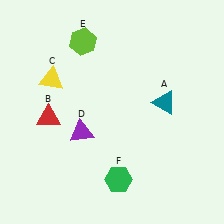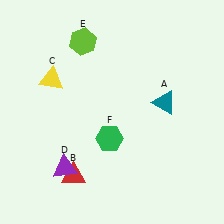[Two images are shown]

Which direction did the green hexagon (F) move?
The green hexagon (F) moved up.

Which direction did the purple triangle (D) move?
The purple triangle (D) moved down.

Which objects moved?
The objects that moved are: the red triangle (B), the purple triangle (D), the green hexagon (F).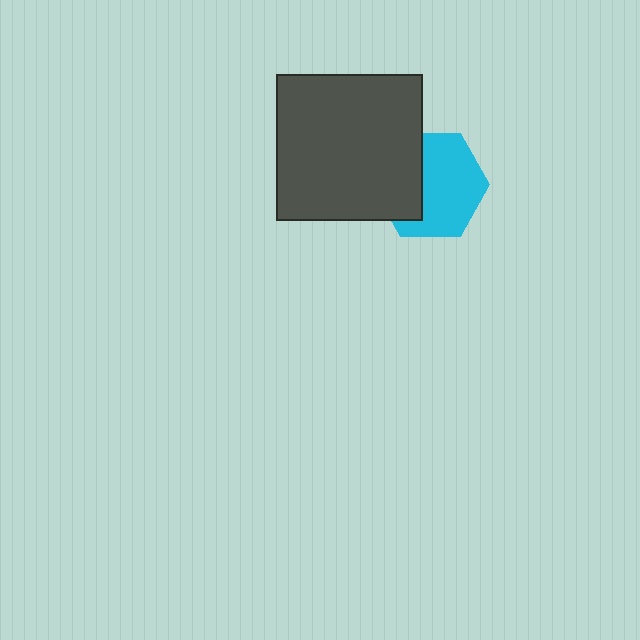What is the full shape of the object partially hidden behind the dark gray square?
The partially hidden object is a cyan hexagon.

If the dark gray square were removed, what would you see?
You would see the complete cyan hexagon.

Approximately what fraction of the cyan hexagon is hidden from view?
Roughly 38% of the cyan hexagon is hidden behind the dark gray square.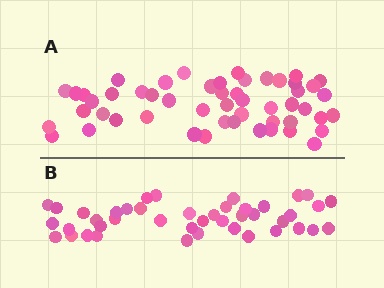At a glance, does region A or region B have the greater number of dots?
Region A (the top region) has more dots.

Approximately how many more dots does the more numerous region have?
Region A has roughly 8 or so more dots than region B.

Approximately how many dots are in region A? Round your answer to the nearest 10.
About 50 dots. (The exact count is 52, which rounds to 50.)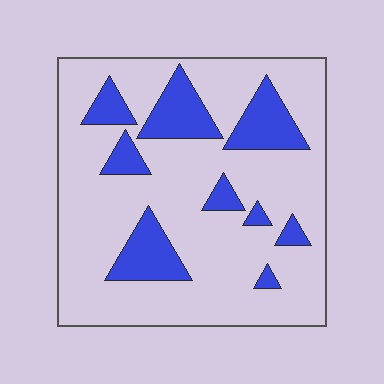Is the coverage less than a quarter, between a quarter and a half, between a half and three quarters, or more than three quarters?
Less than a quarter.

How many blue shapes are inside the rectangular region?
9.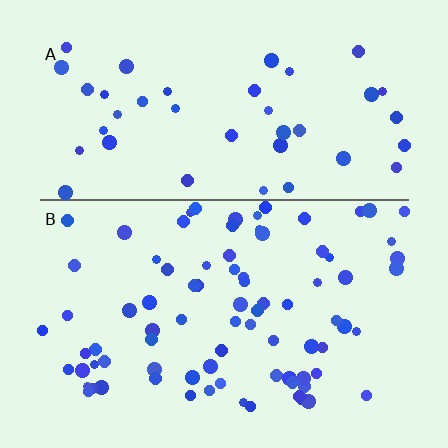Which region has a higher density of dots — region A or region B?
B (the bottom).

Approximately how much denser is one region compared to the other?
Approximately 2.0× — region B over region A.